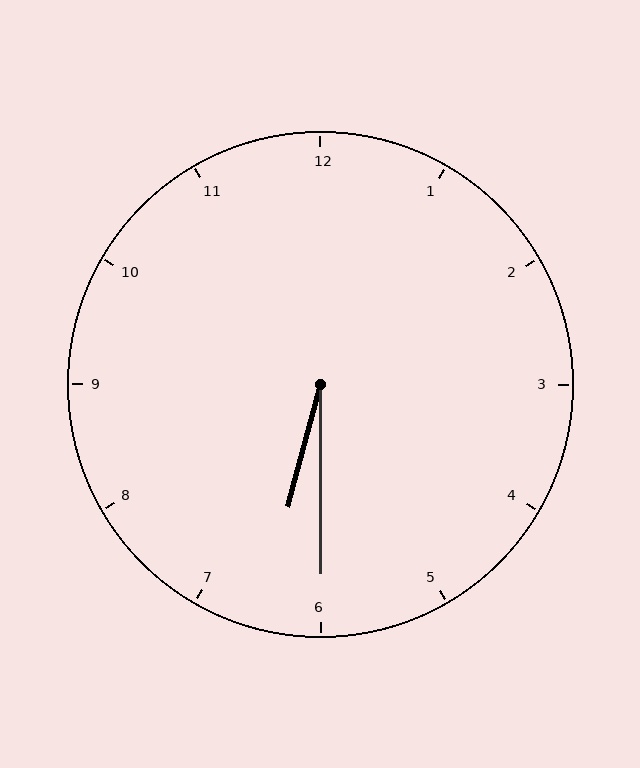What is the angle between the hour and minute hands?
Approximately 15 degrees.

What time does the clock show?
6:30.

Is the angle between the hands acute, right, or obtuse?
It is acute.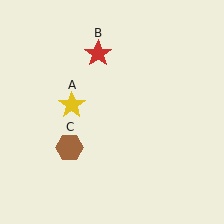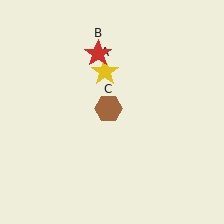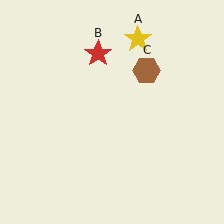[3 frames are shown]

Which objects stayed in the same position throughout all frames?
Red star (object B) remained stationary.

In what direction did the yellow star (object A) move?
The yellow star (object A) moved up and to the right.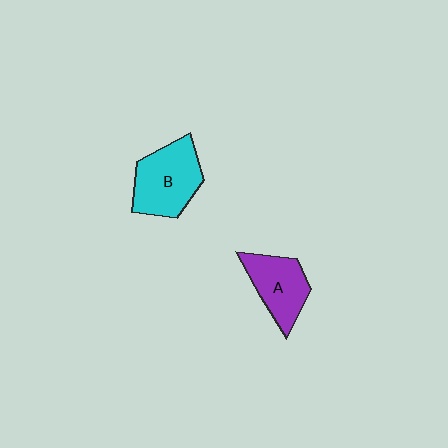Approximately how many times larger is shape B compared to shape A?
Approximately 1.3 times.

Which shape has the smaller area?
Shape A (purple).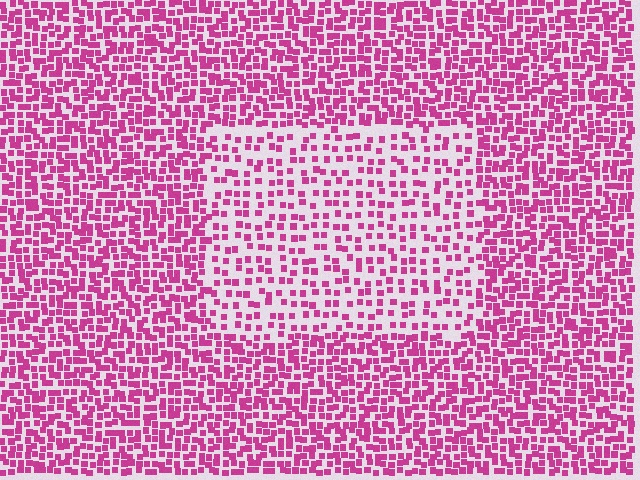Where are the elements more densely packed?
The elements are more densely packed outside the rectangle boundary.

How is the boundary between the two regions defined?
The boundary is defined by a change in element density (approximately 1.9x ratio). All elements are the same color, size, and shape.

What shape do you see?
I see a rectangle.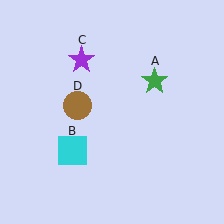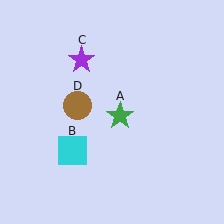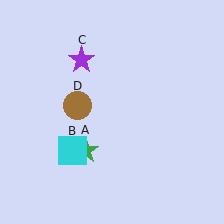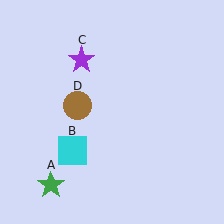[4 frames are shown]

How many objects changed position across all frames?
1 object changed position: green star (object A).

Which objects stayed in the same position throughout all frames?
Cyan square (object B) and purple star (object C) and brown circle (object D) remained stationary.